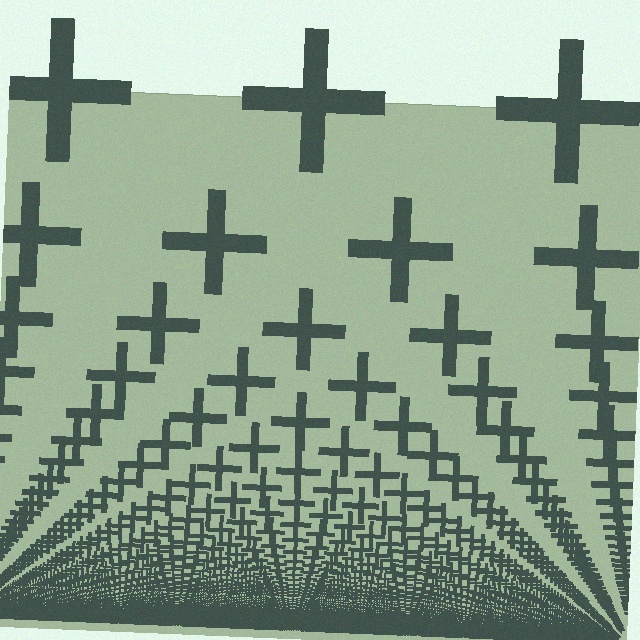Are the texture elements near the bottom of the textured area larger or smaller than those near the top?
Smaller. The gradient is inverted — elements near the bottom are smaller and denser.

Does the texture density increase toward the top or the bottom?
Density increases toward the bottom.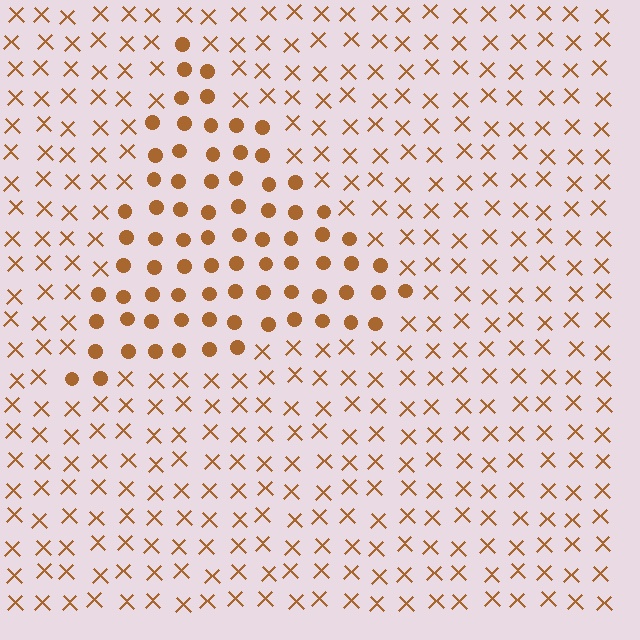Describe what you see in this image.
The image is filled with small brown elements arranged in a uniform grid. A triangle-shaped region contains circles, while the surrounding area contains X marks. The boundary is defined purely by the change in element shape.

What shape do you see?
I see a triangle.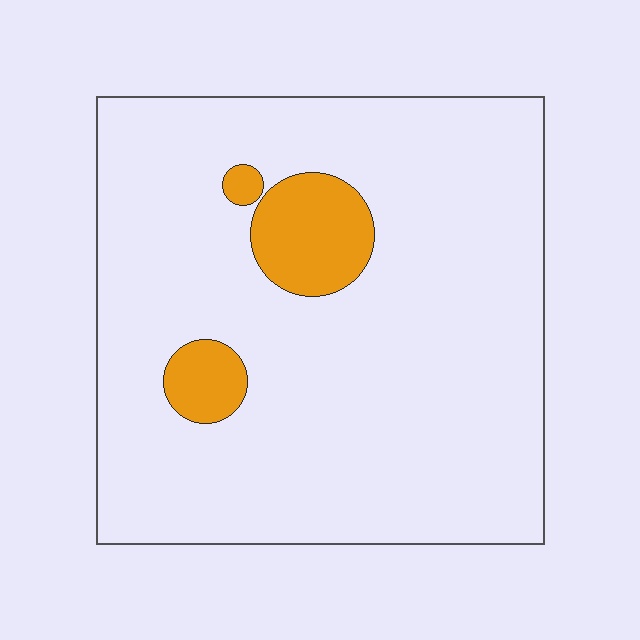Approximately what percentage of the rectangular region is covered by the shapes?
Approximately 10%.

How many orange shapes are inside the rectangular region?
3.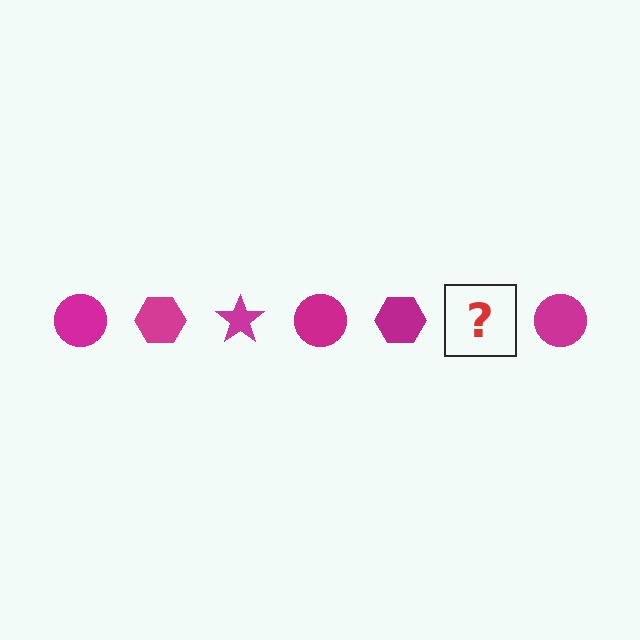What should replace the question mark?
The question mark should be replaced with a magenta star.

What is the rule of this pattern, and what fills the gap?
The rule is that the pattern cycles through circle, hexagon, star shapes in magenta. The gap should be filled with a magenta star.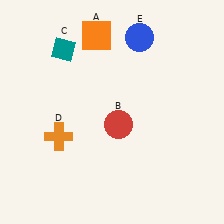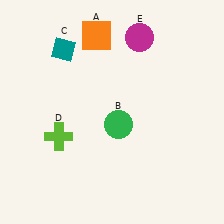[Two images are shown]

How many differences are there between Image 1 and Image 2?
There are 3 differences between the two images.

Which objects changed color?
B changed from red to green. D changed from orange to lime. E changed from blue to magenta.